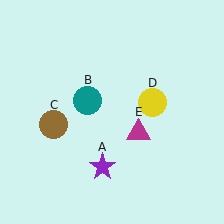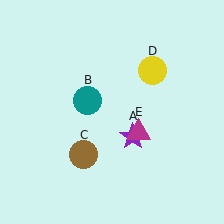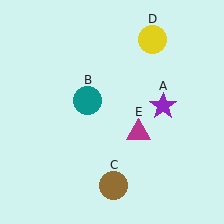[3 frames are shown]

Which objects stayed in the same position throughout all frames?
Teal circle (object B) and magenta triangle (object E) remained stationary.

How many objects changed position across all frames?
3 objects changed position: purple star (object A), brown circle (object C), yellow circle (object D).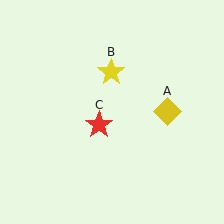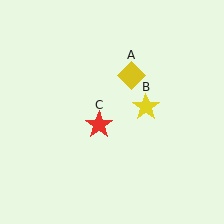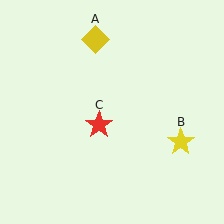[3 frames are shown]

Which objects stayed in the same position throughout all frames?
Red star (object C) remained stationary.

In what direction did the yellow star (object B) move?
The yellow star (object B) moved down and to the right.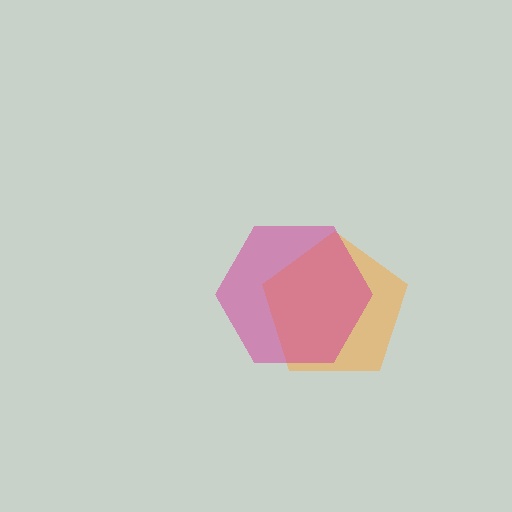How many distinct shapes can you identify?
There are 2 distinct shapes: an orange pentagon, a magenta hexagon.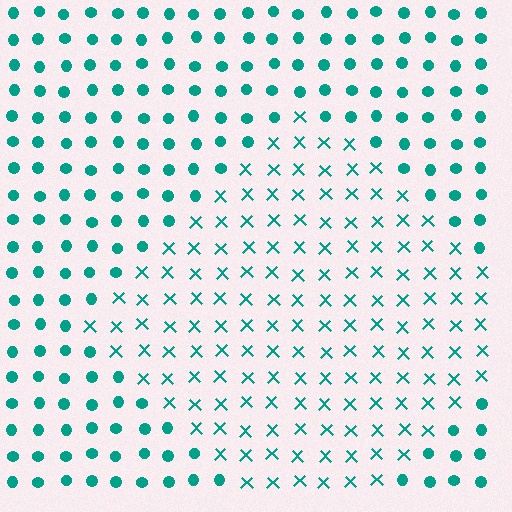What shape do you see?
I see a diamond.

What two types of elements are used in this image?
The image uses X marks inside the diamond region and circles outside it.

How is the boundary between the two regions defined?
The boundary is defined by a change in element shape: X marks inside vs. circles outside. All elements share the same color and spacing.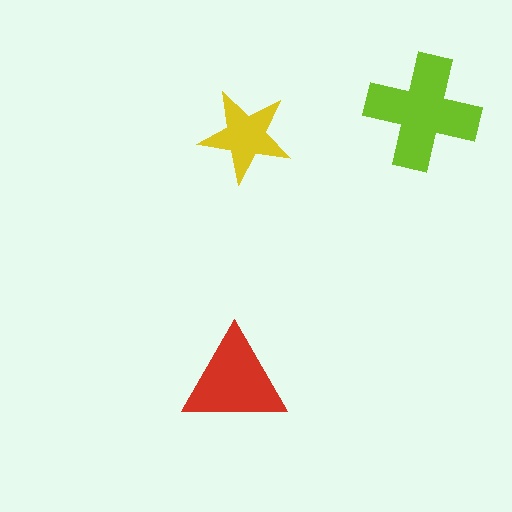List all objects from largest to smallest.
The lime cross, the red triangle, the yellow star.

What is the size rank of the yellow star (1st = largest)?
3rd.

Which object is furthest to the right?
The lime cross is rightmost.